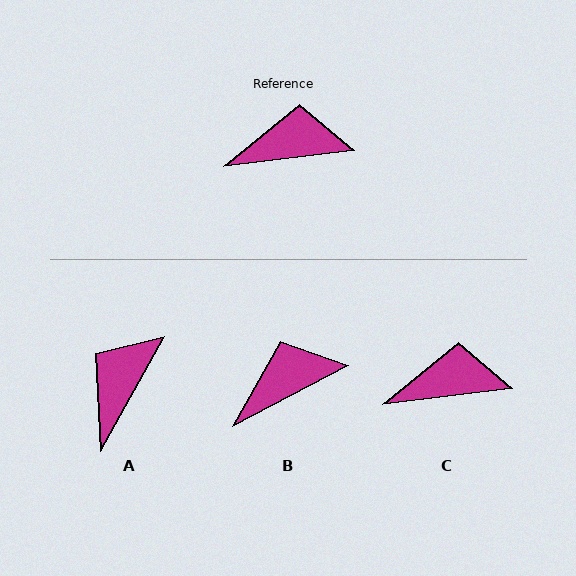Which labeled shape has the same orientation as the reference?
C.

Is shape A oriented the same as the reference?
No, it is off by about 54 degrees.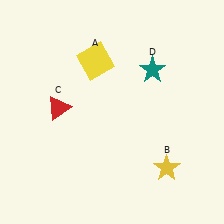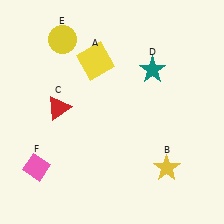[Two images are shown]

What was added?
A yellow circle (E), a pink diamond (F) were added in Image 2.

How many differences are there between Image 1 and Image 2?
There are 2 differences between the two images.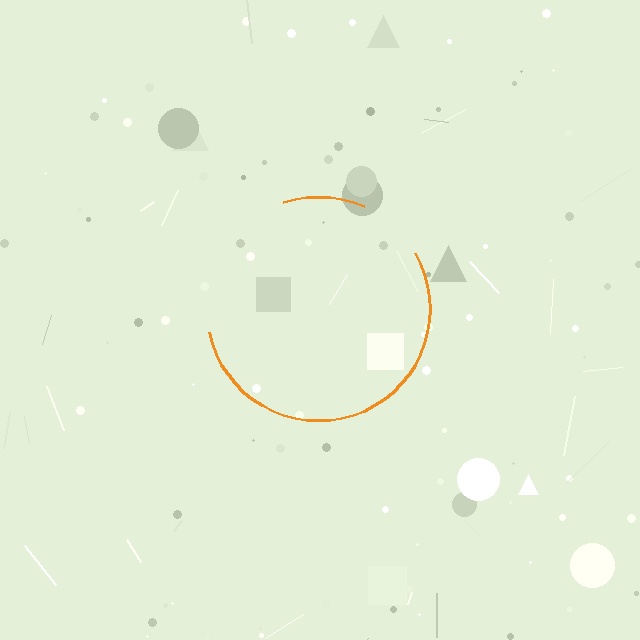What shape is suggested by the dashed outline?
The dashed outline suggests a circle.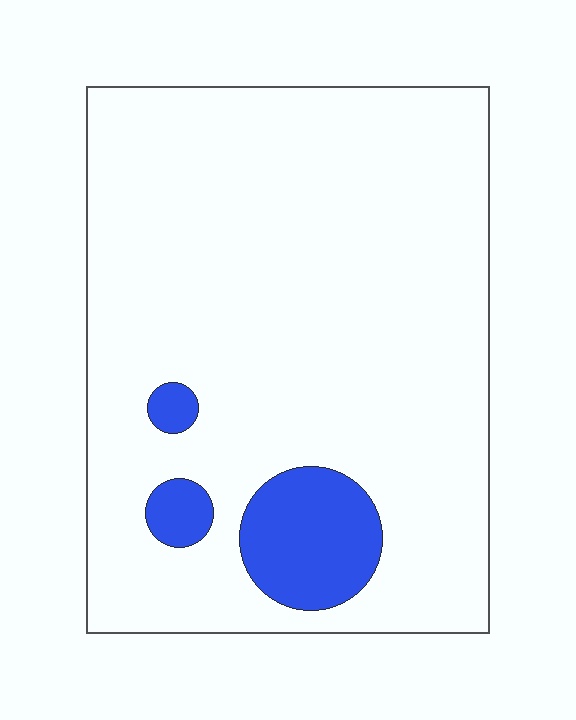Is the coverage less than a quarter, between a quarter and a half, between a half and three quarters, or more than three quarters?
Less than a quarter.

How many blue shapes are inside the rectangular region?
3.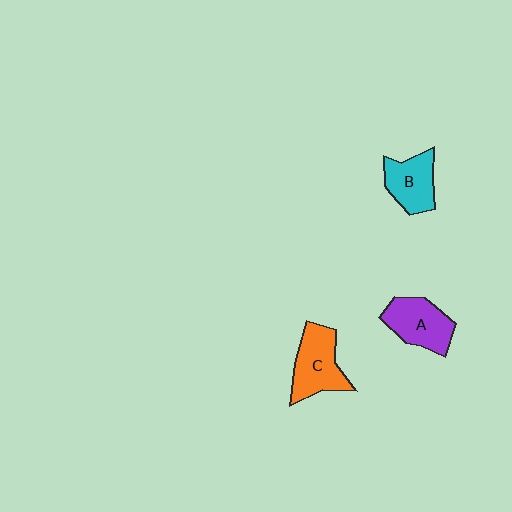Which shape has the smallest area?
Shape B (cyan).